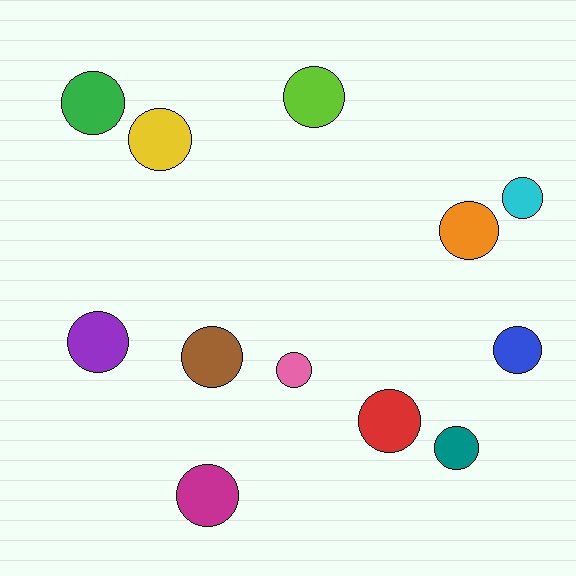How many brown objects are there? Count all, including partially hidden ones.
There is 1 brown object.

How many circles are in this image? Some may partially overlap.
There are 12 circles.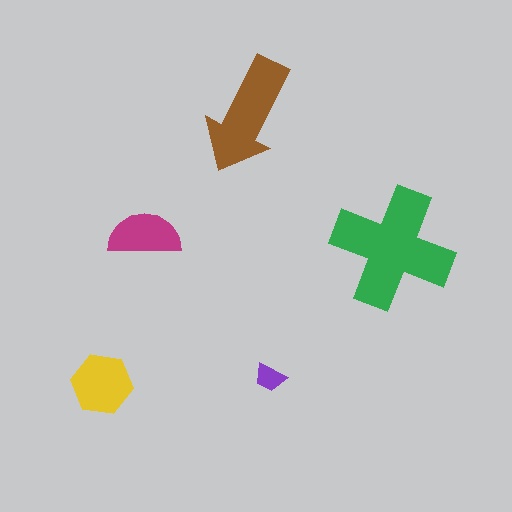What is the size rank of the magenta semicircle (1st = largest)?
4th.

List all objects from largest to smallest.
The green cross, the brown arrow, the yellow hexagon, the magenta semicircle, the purple trapezoid.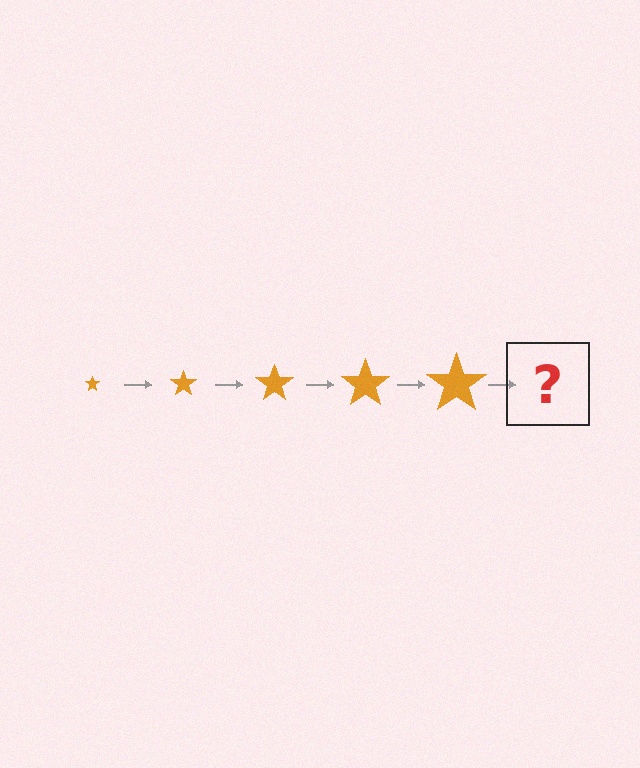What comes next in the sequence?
The next element should be an orange star, larger than the previous one.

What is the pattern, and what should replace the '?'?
The pattern is that the star gets progressively larger each step. The '?' should be an orange star, larger than the previous one.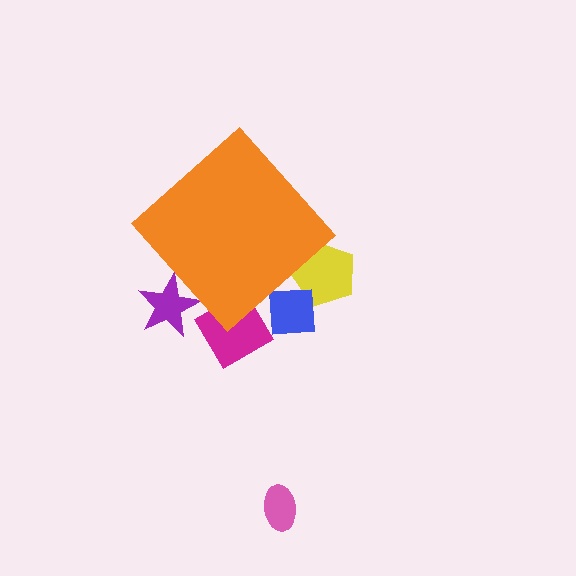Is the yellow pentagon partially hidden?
Yes, the yellow pentagon is partially hidden behind the orange diamond.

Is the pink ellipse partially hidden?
No, the pink ellipse is fully visible.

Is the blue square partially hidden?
Yes, the blue square is partially hidden behind the orange diamond.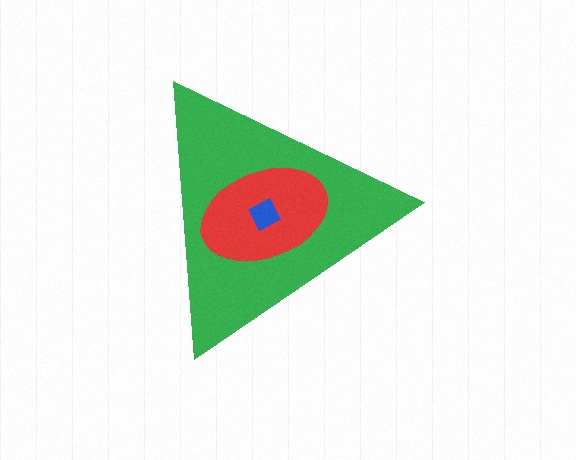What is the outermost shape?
The green triangle.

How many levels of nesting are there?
3.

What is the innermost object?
The blue diamond.